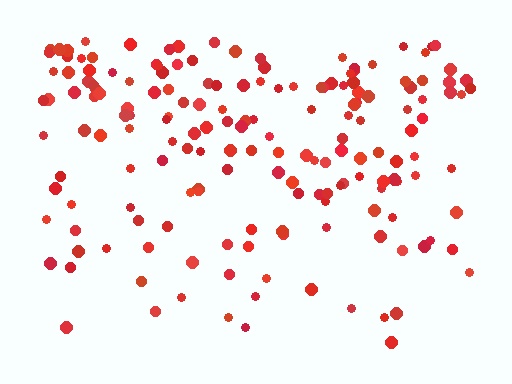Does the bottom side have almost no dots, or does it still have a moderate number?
Still a moderate number, just noticeably fewer than the top.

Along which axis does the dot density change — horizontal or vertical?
Vertical.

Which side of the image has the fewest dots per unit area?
The bottom.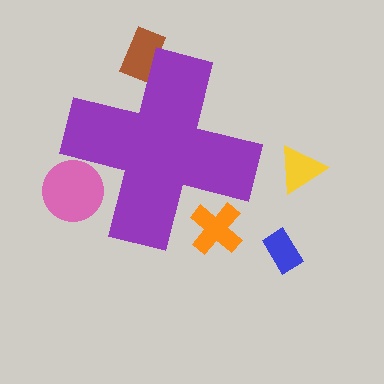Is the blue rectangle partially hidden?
No, the blue rectangle is fully visible.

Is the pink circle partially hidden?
Yes, the pink circle is partially hidden behind the purple cross.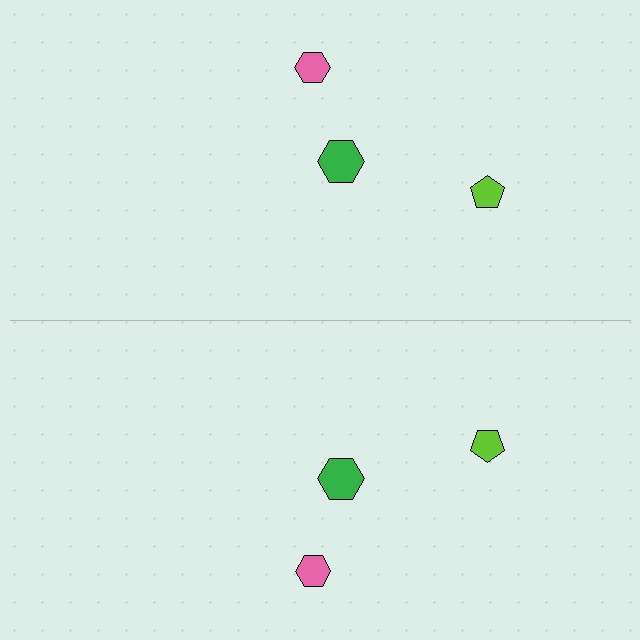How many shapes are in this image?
There are 6 shapes in this image.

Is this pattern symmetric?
Yes, this pattern has bilateral (reflection) symmetry.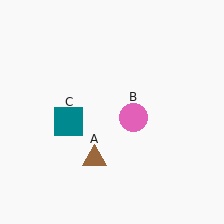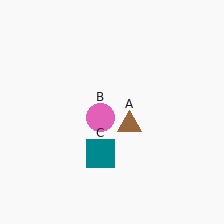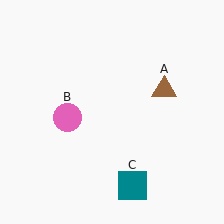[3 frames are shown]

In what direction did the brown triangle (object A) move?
The brown triangle (object A) moved up and to the right.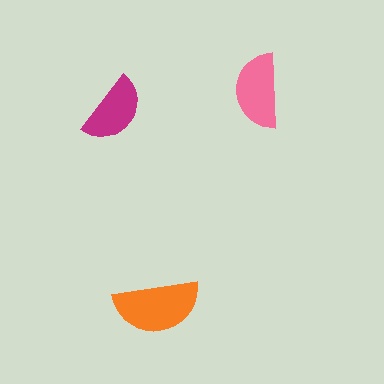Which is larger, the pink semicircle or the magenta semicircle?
The pink one.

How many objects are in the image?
There are 3 objects in the image.